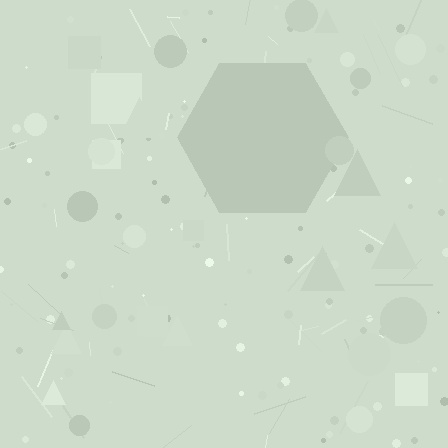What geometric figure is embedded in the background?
A hexagon is embedded in the background.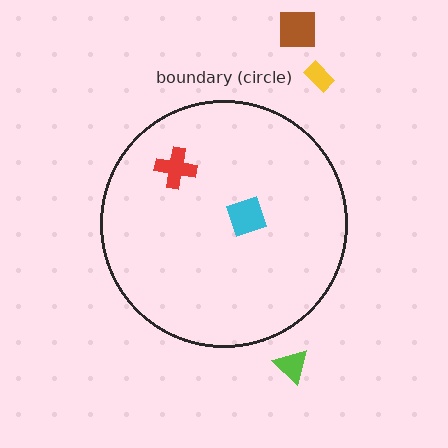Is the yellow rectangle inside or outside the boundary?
Outside.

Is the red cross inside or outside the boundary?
Inside.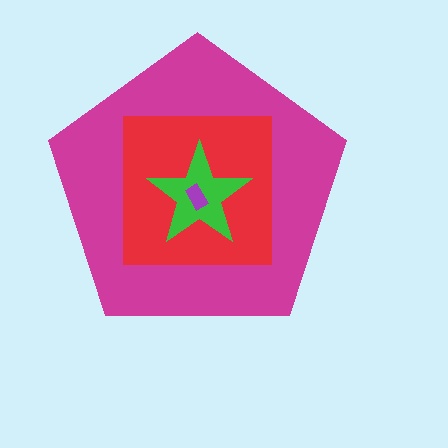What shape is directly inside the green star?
The purple rectangle.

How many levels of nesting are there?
4.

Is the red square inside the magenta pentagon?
Yes.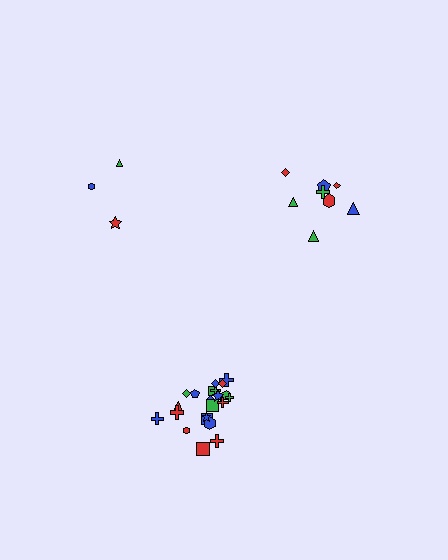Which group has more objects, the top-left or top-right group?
The top-right group.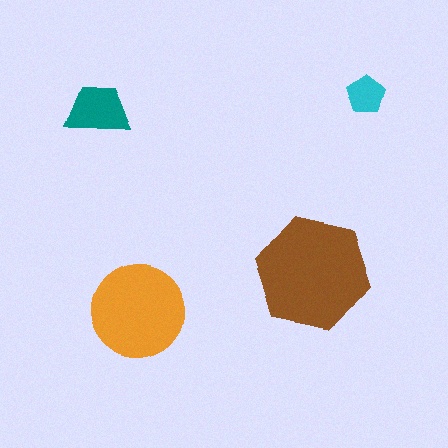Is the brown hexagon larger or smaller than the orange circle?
Larger.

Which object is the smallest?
The cyan pentagon.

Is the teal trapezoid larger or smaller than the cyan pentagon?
Larger.